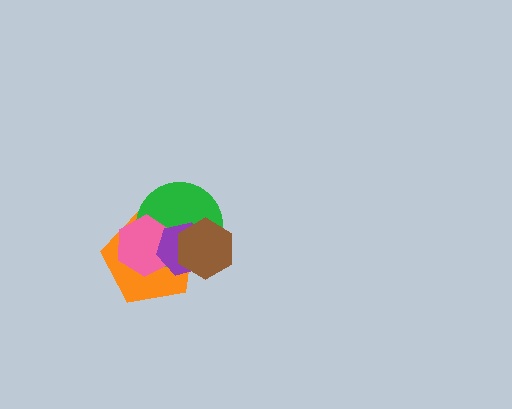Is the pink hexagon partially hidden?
Yes, it is partially covered by another shape.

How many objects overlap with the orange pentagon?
4 objects overlap with the orange pentagon.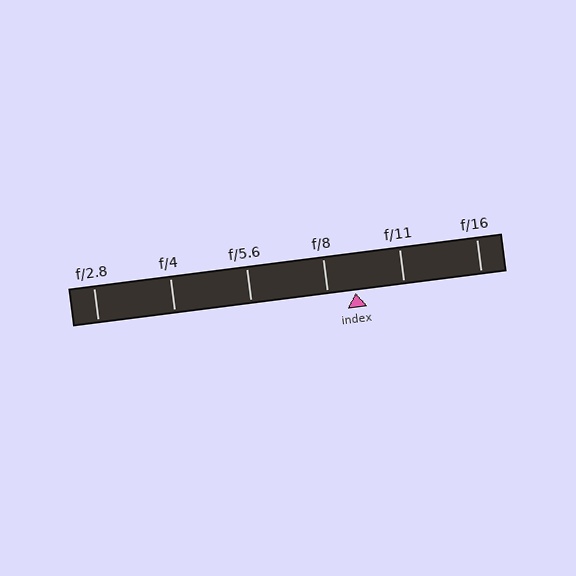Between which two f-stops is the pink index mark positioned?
The index mark is between f/8 and f/11.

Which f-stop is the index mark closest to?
The index mark is closest to f/8.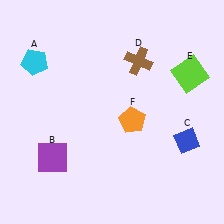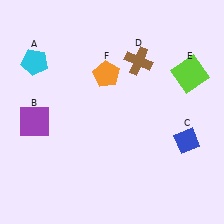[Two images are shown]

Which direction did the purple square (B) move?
The purple square (B) moved up.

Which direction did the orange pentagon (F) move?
The orange pentagon (F) moved up.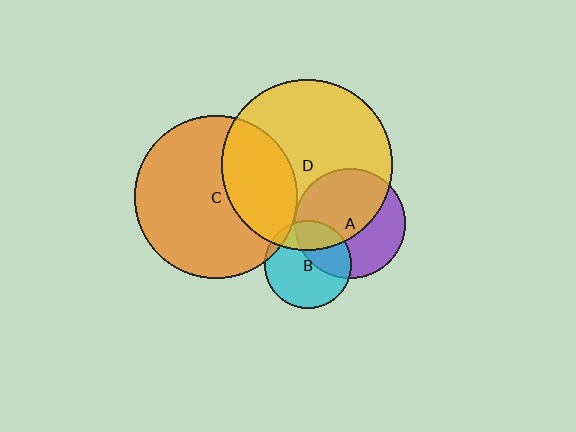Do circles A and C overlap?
Yes.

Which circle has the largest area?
Circle D (yellow).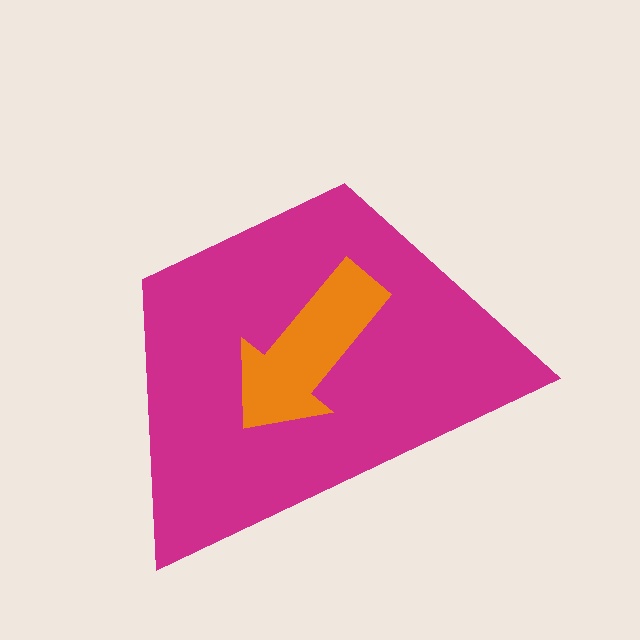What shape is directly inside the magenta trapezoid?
The orange arrow.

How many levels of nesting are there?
2.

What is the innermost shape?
The orange arrow.